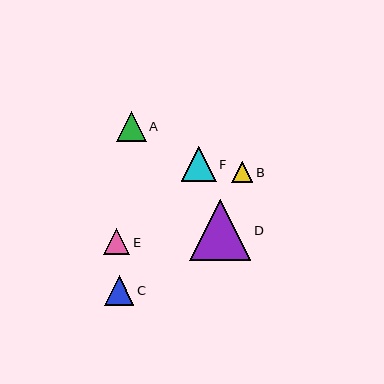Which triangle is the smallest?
Triangle B is the smallest with a size of approximately 21 pixels.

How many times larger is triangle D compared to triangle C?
Triangle D is approximately 2.1 times the size of triangle C.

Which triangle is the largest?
Triangle D is the largest with a size of approximately 61 pixels.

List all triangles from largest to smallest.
From largest to smallest: D, F, C, A, E, B.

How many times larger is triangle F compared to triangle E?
Triangle F is approximately 1.3 times the size of triangle E.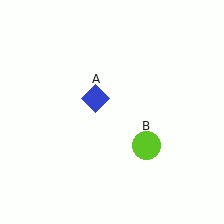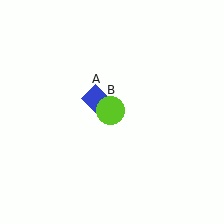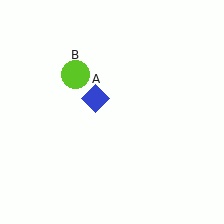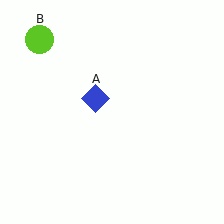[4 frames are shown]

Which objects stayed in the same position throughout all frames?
Blue diamond (object A) remained stationary.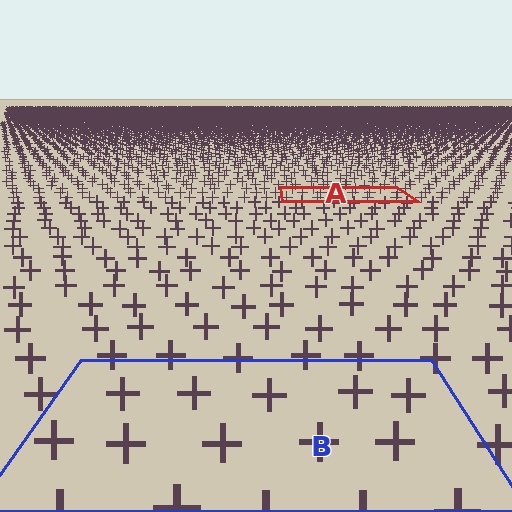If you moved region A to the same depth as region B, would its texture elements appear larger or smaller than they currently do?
They would appear larger. At a closer depth, the same texture elements are projected at a bigger on-screen size.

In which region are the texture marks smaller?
The texture marks are smaller in region A, because it is farther away.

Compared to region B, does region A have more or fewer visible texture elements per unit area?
Region A has more texture elements per unit area — they are packed more densely because it is farther away.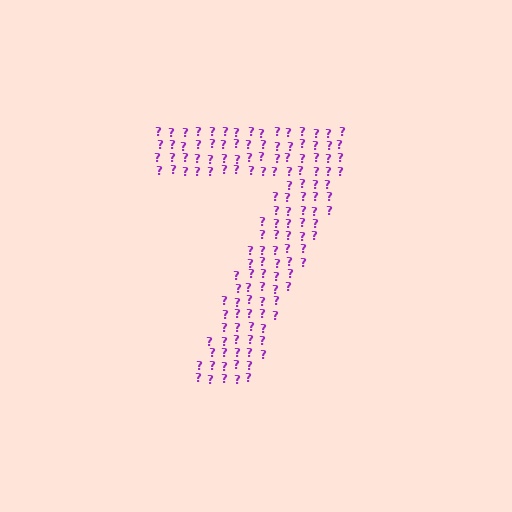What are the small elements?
The small elements are question marks.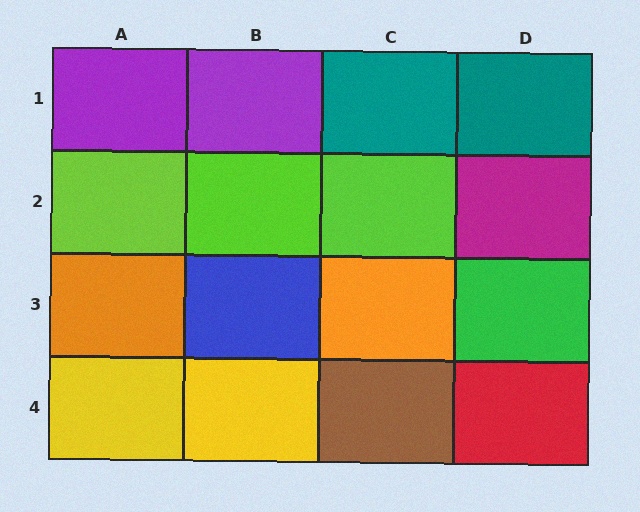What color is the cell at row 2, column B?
Lime.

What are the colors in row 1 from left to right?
Purple, purple, teal, teal.